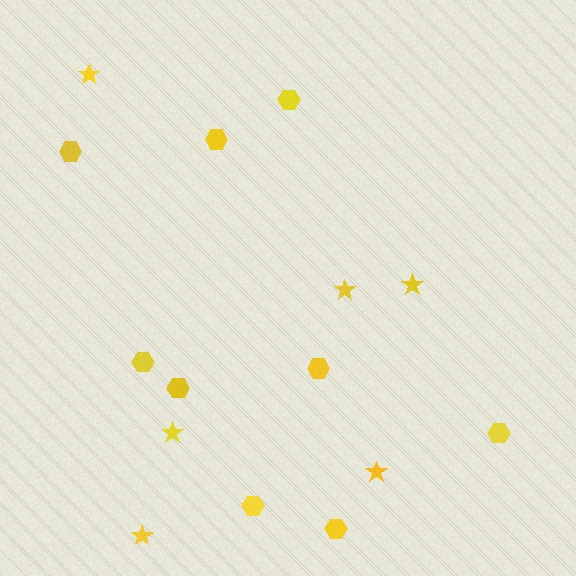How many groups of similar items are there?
There are 2 groups: one group of stars (6) and one group of hexagons (9).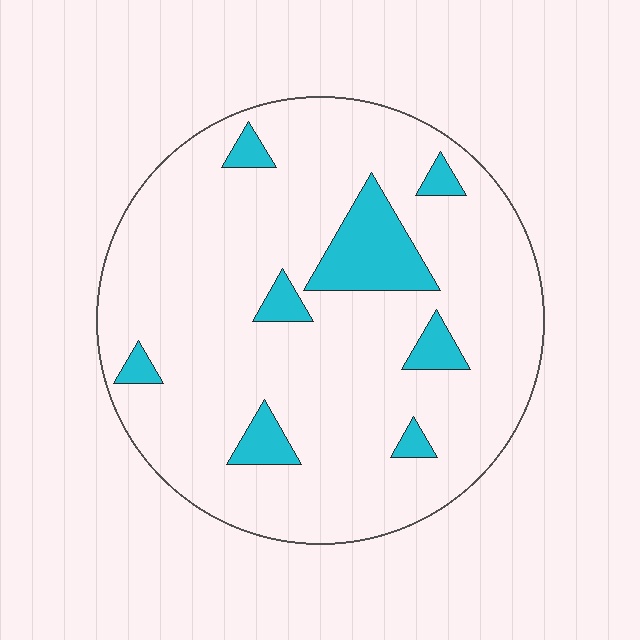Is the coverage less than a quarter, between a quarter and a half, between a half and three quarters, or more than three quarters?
Less than a quarter.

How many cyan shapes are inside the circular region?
8.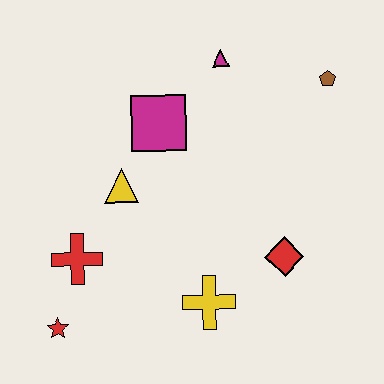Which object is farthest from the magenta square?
The red star is farthest from the magenta square.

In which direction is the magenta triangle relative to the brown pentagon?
The magenta triangle is to the left of the brown pentagon.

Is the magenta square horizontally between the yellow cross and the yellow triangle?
Yes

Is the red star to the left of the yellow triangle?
Yes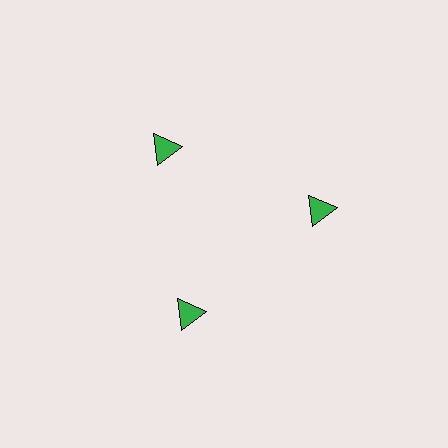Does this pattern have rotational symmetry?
Yes, this pattern has 3-fold rotational symmetry. It looks the same after rotating 120 degrees around the center.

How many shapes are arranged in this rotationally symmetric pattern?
There are 3 shapes, arranged in 3 groups of 1.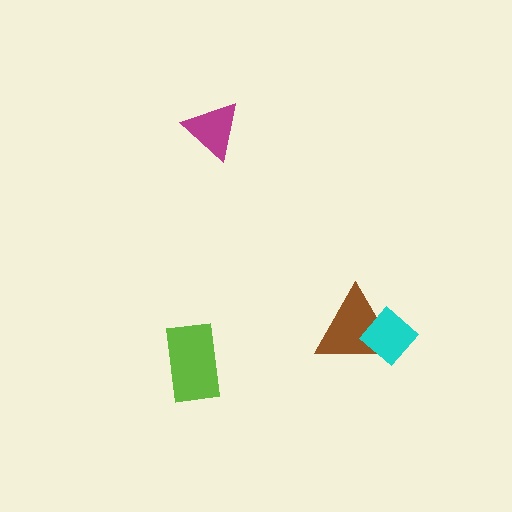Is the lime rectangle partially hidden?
No, no other shape covers it.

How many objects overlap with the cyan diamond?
1 object overlaps with the cyan diamond.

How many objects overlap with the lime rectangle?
0 objects overlap with the lime rectangle.